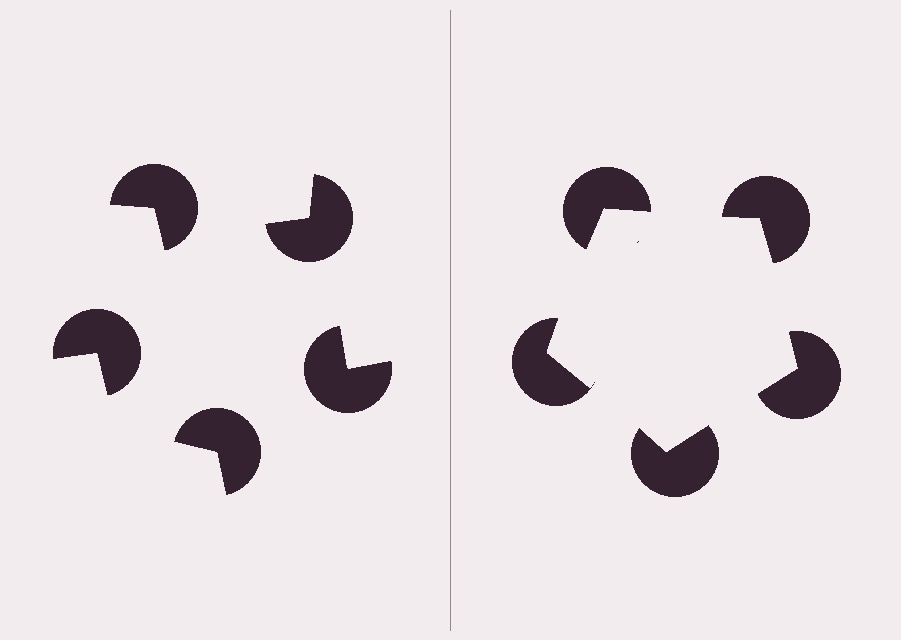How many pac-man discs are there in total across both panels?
10 — 5 on each side.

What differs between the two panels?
The pac-man discs are positioned identically on both sides; only the wedge orientations differ. On the right they align to a pentagon; on the left they are misaligned.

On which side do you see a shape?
An illusory pentagon appears on the right side. On the left side the wedge cuts are rotated, so no coherent shape forms.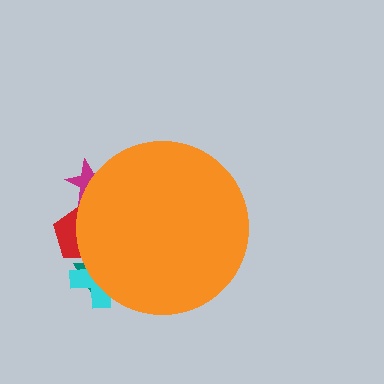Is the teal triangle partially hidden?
Yes, the teal triangle is partially hidden behind the orange circle.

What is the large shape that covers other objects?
An orange circle.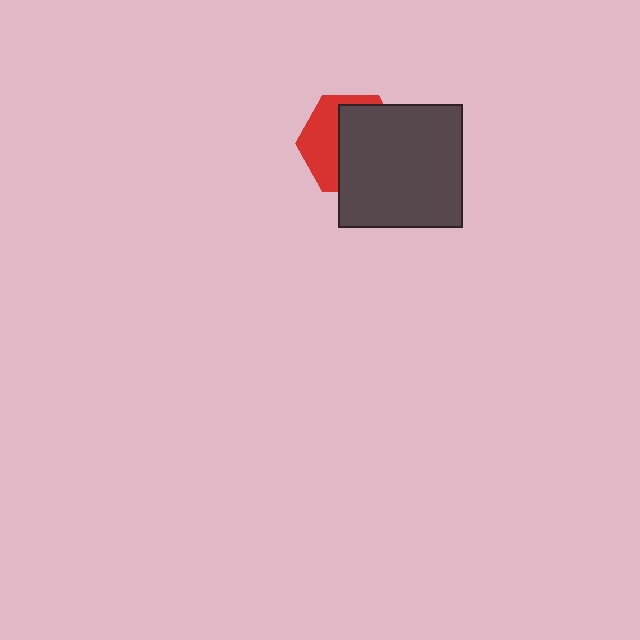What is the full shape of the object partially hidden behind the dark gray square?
The partially hidden object is a red hexagon.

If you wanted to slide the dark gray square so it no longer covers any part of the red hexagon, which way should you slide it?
Slide it right — that is the most direct way to separate the two shapes.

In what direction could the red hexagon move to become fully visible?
The red hexagon could move left. That would shift it out from behind the dark gray square entirely.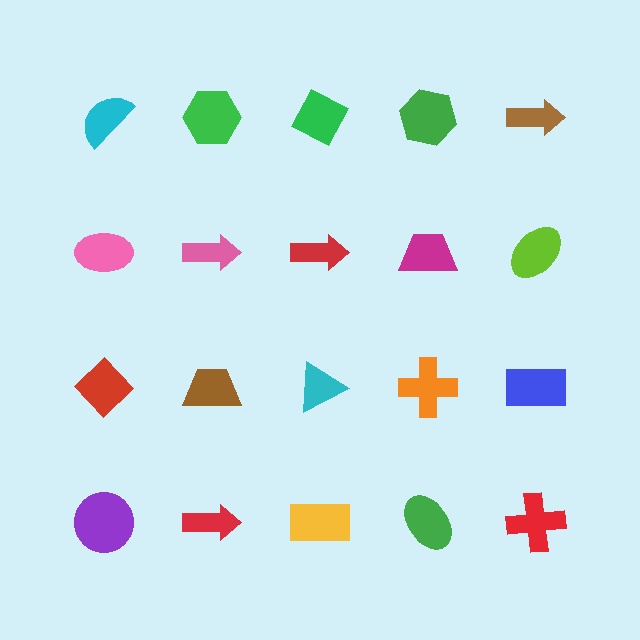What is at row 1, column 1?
A cyan semicircle.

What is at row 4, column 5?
A red cross.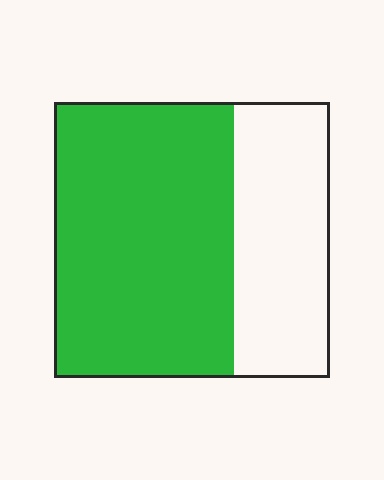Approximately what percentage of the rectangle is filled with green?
Approximately 65%.